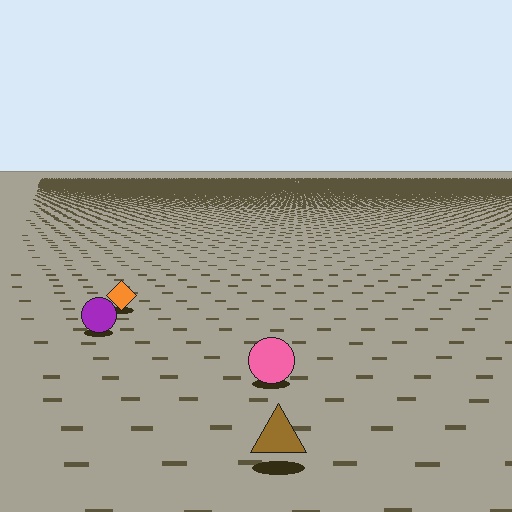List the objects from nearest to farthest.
From nearest to farthest: the brown triangle, the pink circle, the purple circle, the orange diamond.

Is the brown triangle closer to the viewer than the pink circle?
Yes. The brown triangle is closer — you can tell from the texture gradient: the ground texture is coarser near it.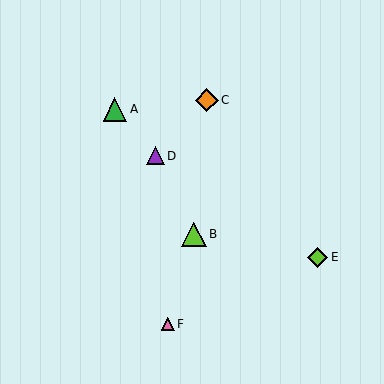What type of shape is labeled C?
Shape C is an orange diamond.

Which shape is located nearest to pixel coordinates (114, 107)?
The green triangle (labeled A) at (115, 109) is nearest to that location.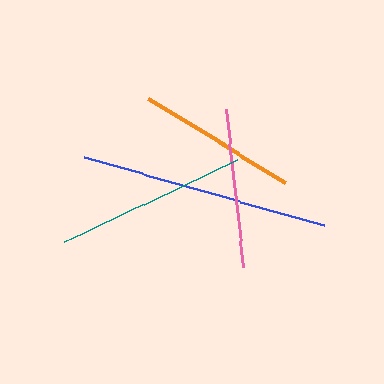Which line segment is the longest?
The blue line is the longest at approximately 249 pixels.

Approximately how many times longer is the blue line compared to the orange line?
The blue line is approximately 1.5 times the length of the orange line.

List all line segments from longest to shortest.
From longest to shortest: blue, teal, orange, pink.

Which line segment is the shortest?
The pink line is the shortest at approximately 159 pixels.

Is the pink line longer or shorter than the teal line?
The teal line is longer than the pink line.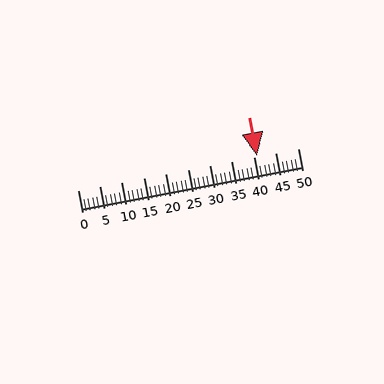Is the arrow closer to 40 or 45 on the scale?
The arrow is closer to 40.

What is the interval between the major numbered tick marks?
The major tick marks are spaced 5 units apart.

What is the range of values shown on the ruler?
The ruler shows values from 0 to 50.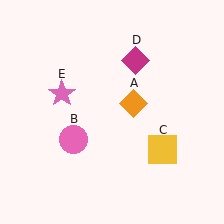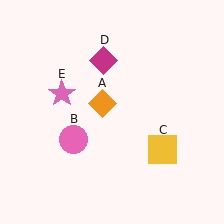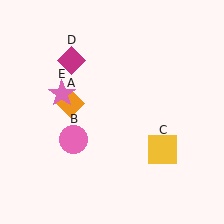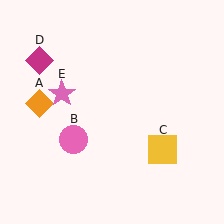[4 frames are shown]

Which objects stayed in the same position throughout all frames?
Pink circle (object B) and yellow square (object C) and pink star (object E) remained stationary.